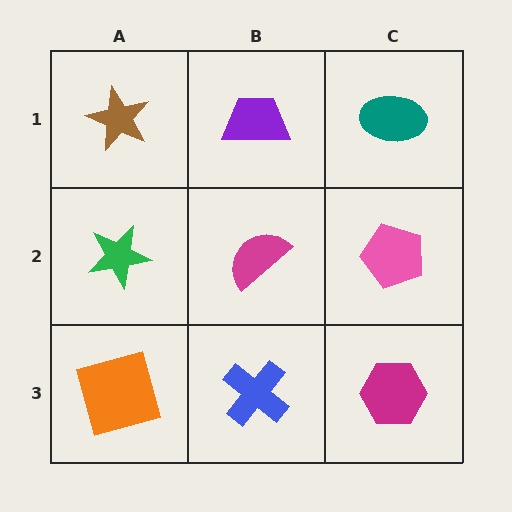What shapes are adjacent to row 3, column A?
A green star (row 2, column A), a blue cross (row 3, column B).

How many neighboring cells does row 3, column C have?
2.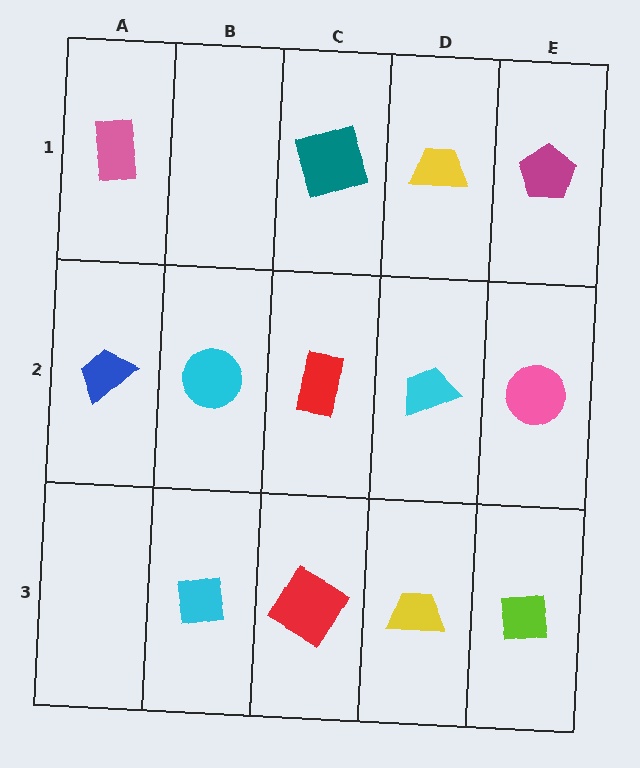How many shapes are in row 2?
5 shapes.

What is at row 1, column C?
A teal square.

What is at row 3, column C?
A red diamond.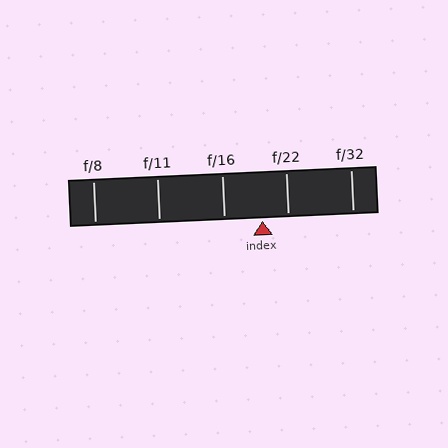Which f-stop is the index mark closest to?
The index mark is closest to f/22.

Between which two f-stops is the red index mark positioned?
The index mark is between f/16 and f/22.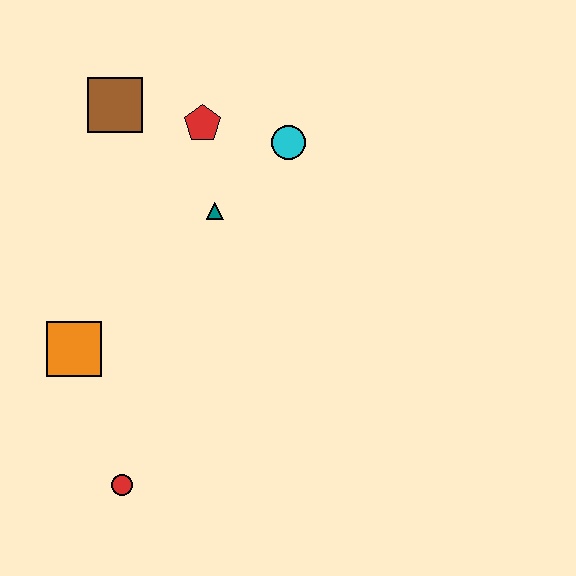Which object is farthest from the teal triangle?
The red circle is farthest from the teal triangle.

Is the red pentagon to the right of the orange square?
Yes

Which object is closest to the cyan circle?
The red pentagon is closest to the cyan circle.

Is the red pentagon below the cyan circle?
No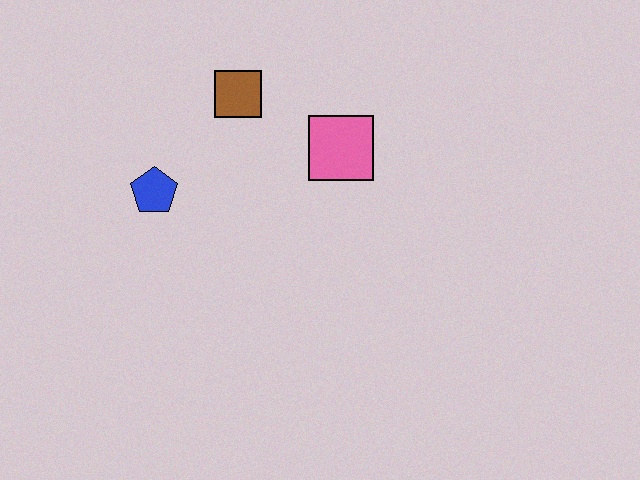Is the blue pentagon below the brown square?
Yes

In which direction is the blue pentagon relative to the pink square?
The blue pentagon is to the left of the pink square.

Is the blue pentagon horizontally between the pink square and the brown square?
No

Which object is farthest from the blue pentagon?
The pink square is farthest from the blue pentagon.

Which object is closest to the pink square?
The brown square is closest to the pink square.